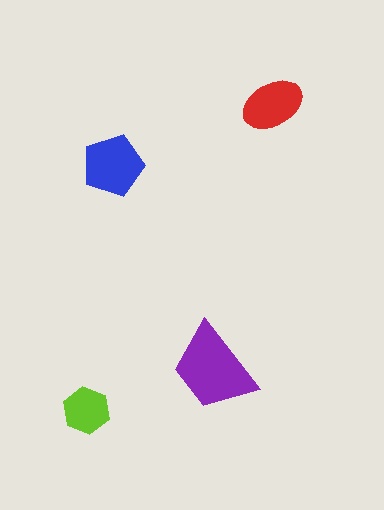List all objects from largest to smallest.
The purple trapezoid, the blue pentagon, the red ellipse, the lime hexagon.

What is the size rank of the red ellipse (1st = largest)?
3rd.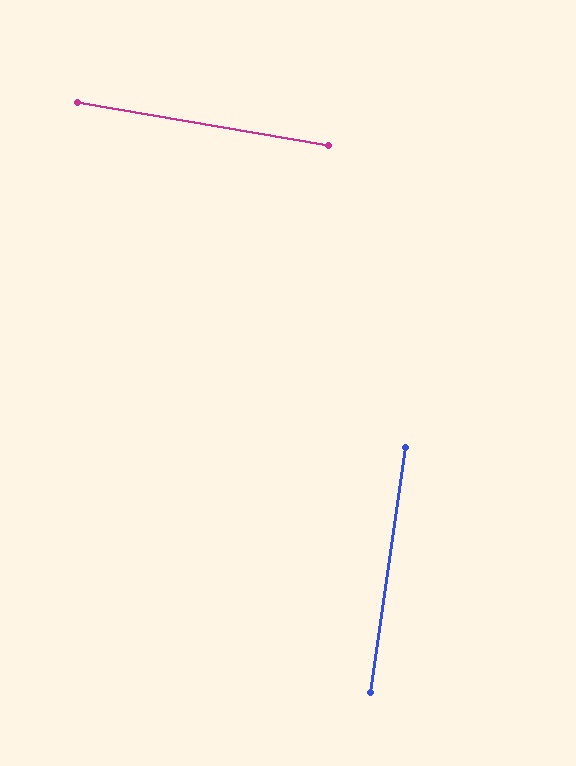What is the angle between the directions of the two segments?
Approximately 88 degrees.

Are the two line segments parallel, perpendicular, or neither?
Perpendicular — they meet at approximately 88°.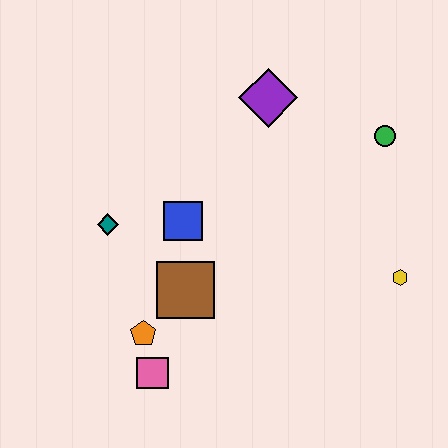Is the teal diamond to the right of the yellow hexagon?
No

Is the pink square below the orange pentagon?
Yes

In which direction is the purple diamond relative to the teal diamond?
The purple diamond is to the right of the teal diamond.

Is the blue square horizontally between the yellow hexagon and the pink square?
Yes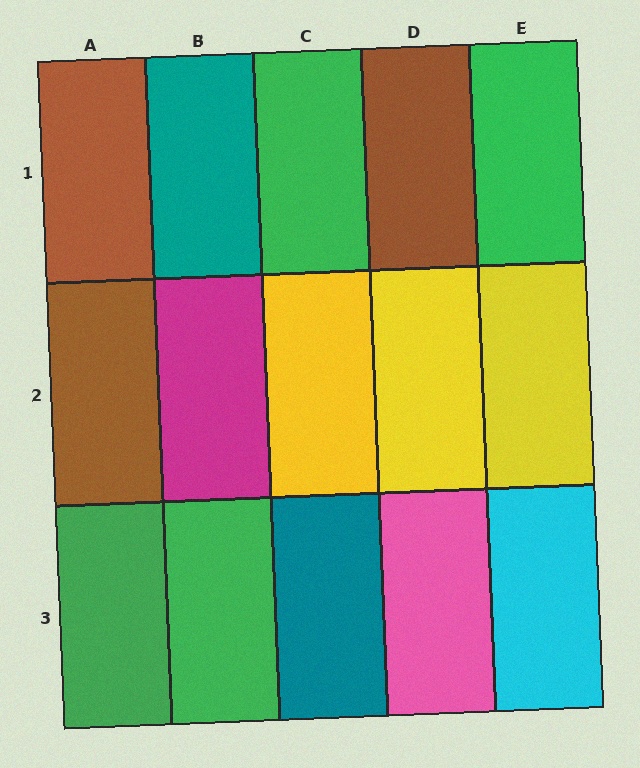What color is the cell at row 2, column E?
Yellow.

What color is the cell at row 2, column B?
Magenta.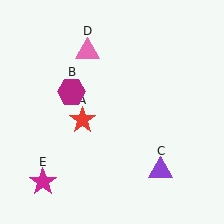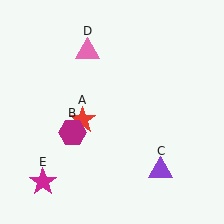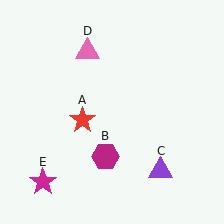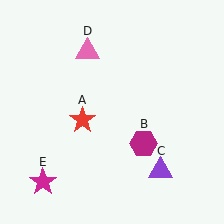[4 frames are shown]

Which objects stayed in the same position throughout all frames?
Red star (object A) and purple triangle (object C) and pink triangle (object D) and magenta star (object E) remained stationary.